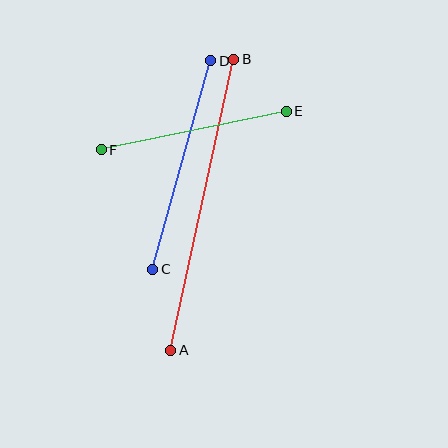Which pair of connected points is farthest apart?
Points A and B are farthest apart.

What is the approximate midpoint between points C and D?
The midpoint is at approximately (182, 165) pixels.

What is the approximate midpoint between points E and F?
The midpoint is at approximately (194, 131) pixels.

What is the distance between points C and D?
The distance is approximately 216 pixels.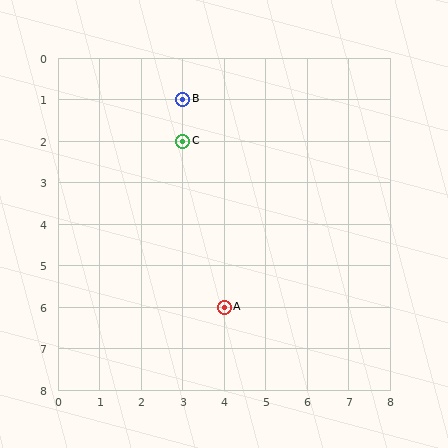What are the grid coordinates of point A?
Point A is at grid coordinates (4, 6).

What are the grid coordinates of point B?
Point B is at grid coordinates (3, 1).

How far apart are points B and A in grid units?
Points B and A are 1 column and 5 rows apart (about 5.1 grid units diagonally).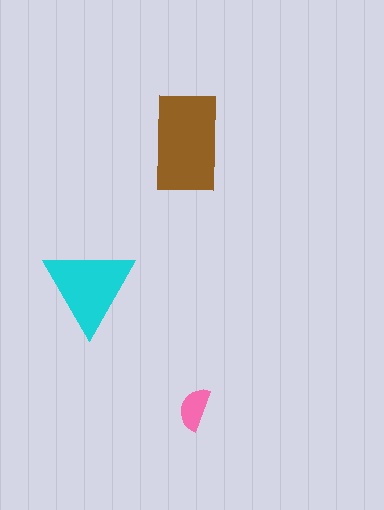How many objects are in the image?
There are 3 objects in the image.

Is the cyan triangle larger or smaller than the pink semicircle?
Larger.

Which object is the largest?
The brown rectangle.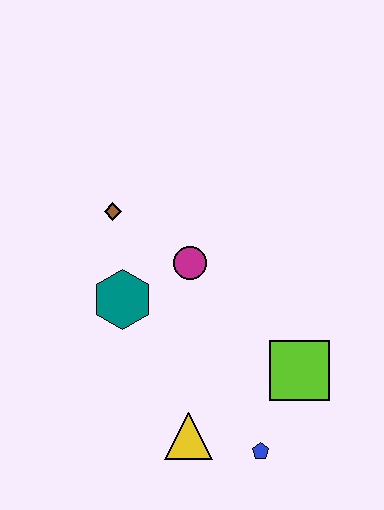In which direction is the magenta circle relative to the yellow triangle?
The magenta circle is above the yellow triangle.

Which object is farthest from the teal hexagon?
The blue pentagon is farthest from the teal hexagon.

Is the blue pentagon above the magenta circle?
No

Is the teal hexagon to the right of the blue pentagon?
No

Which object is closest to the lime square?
The blue pentagon is closest to the lime square.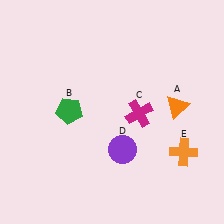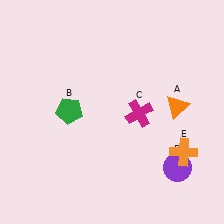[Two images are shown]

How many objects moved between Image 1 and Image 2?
1 object moved between the two images.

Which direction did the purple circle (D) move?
The purple circle (D) moved right.